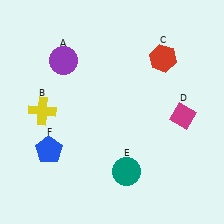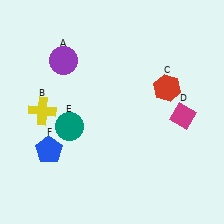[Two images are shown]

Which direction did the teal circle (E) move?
The teal circle (E) moved left.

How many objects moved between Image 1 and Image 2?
2 objects moved between the two images.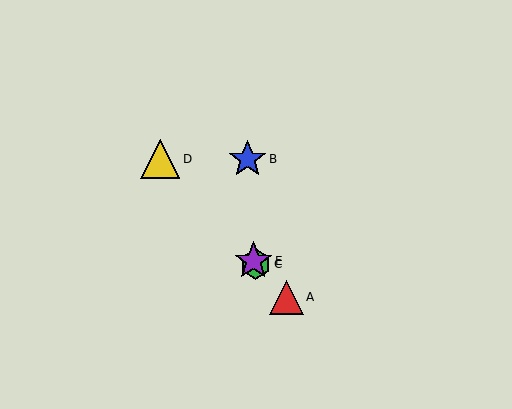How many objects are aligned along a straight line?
4 objects (A, C, D, E) are aligned along a straight line.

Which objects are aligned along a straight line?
Objects A, C, D, E are aligned along a straight line.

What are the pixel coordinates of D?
Object D is at (160, 159).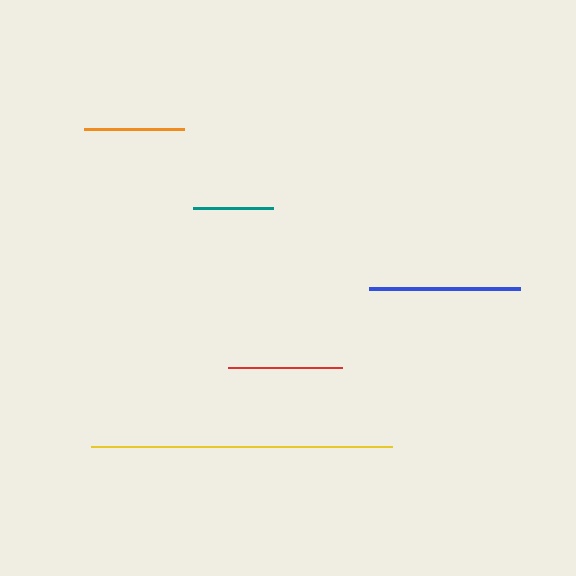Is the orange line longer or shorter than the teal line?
The orange line is longer than the teal line.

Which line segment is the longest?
The yellow line is the longest at approximately 300 pixels.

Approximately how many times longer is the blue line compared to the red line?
The blue line is approximately 1.3 times the length of the red line.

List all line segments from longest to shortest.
From longest to shortest: yellow, blue, red, orange, teal.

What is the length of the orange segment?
The orange segment is approximately 100 pixels long.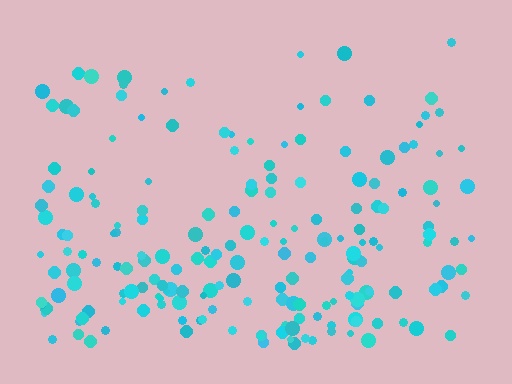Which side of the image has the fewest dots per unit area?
The top.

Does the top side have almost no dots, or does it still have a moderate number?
Still a moderate number, just noticeably fewer than the bottom.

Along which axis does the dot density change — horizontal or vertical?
Vertical.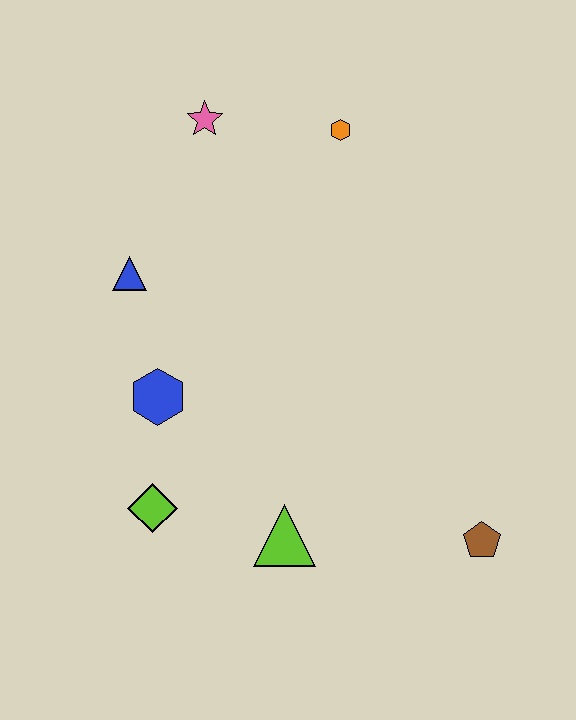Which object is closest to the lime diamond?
The blue hexagon is closest to the lime diamond.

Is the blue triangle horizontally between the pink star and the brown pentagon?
No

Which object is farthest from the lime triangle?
The pink star is farthest from the lime triangle.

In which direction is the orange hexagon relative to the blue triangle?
The orange hexagon is to the right of the blue triangle.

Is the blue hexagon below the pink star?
Yes